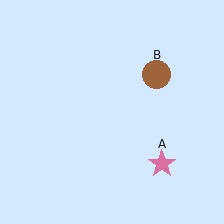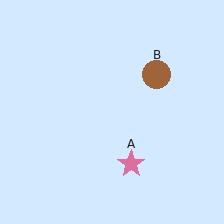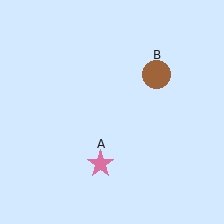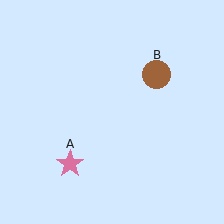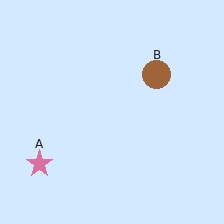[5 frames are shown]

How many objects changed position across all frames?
1 object changed position: pink star (object A).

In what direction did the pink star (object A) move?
The pink star (object A) moved left.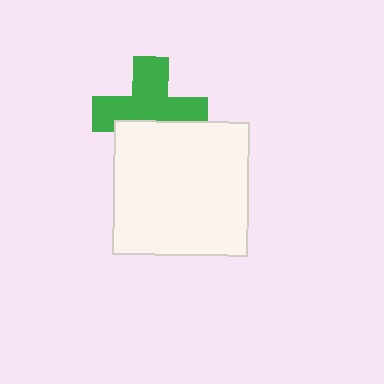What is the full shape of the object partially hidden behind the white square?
The partially hidden object is a green cross.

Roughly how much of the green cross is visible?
About half of it is visible (roughly 64%).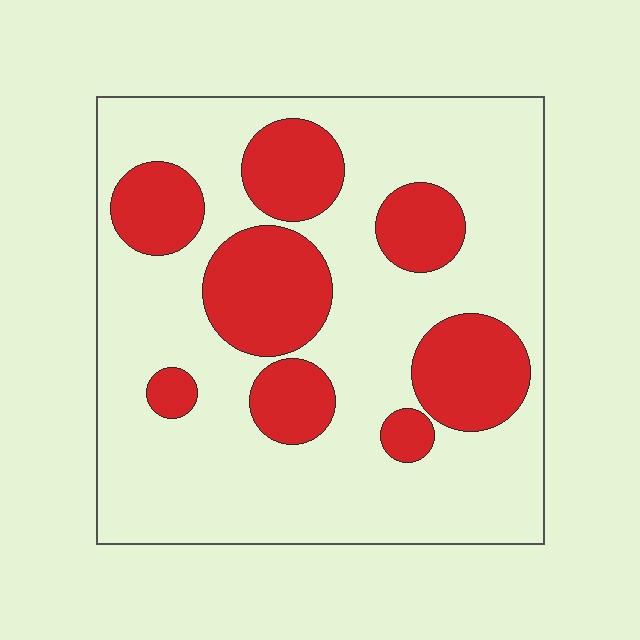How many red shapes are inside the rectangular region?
8.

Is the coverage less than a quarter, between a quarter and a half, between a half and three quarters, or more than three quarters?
Between a quarter and a half.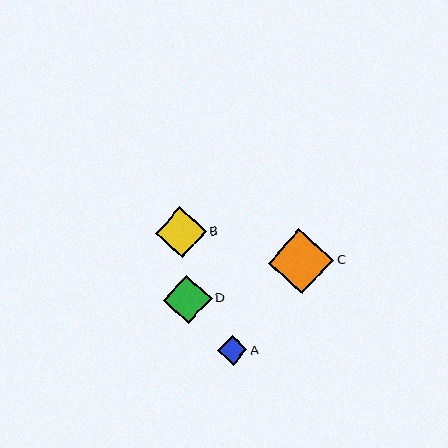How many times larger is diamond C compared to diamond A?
Diamond C is approximately 2.2 times the size of diamond A.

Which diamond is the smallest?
Diamond A is the smallest with a size of approximately 30 pixels.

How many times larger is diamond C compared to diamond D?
Diamond C is approximately 1.3 times the size of diamond D.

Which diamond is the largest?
Diamond C is the largest with a size of approximately 66 pixels.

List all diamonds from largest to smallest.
From largest to smallest: C, B, D, A.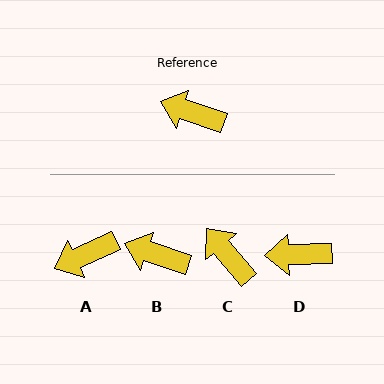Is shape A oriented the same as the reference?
No, it is off by about 43 degrees.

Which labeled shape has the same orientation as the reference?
B.